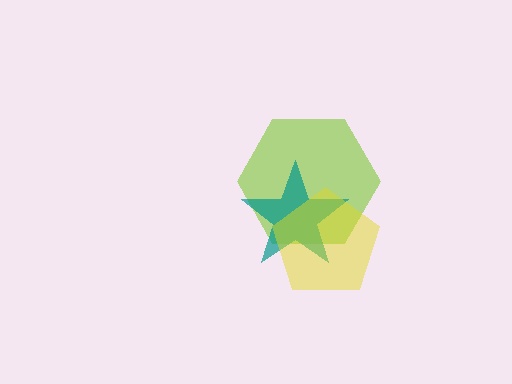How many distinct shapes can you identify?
There are 3 distinct shapes: a lime hexagon, a teal star, a yellow pentagon.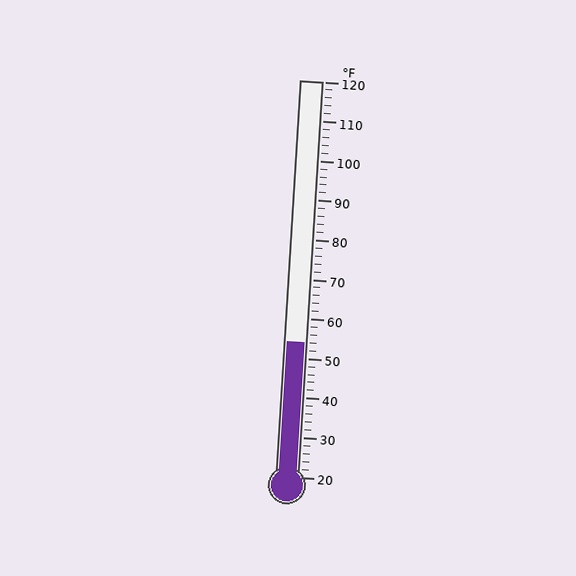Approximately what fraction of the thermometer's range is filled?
The thermometer is filled to approximately 35% of its range.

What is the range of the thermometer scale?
The thermometer scale ranges from 20°F to 120°F.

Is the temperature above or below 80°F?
The temperature is below 80°F.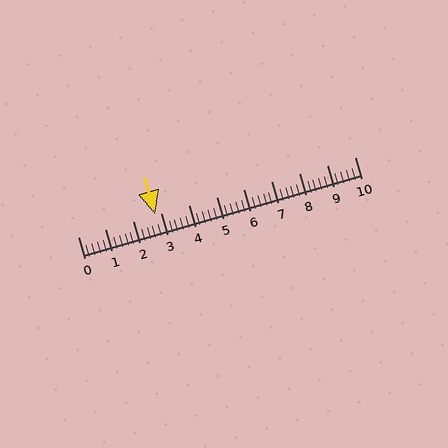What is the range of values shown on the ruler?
The ruler shows values from 0 to 10.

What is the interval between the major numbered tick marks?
The major tick marks are spaced 1 units apart.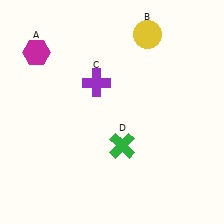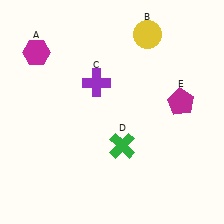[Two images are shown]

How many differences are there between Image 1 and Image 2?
There is 1 difference between the two images.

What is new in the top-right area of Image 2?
A magenta pentagon (E) was added in the top-right area of Image 2.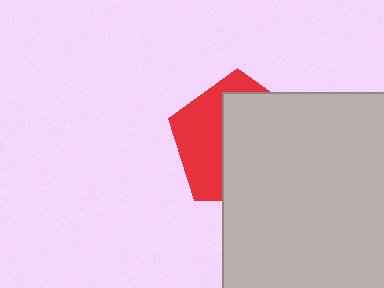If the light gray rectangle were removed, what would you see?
You would see the complete red pentagon.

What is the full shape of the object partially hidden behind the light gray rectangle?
The partially hidden object is a red pentagon.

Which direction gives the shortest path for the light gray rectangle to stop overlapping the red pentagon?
Moving right gives the shortest separation.